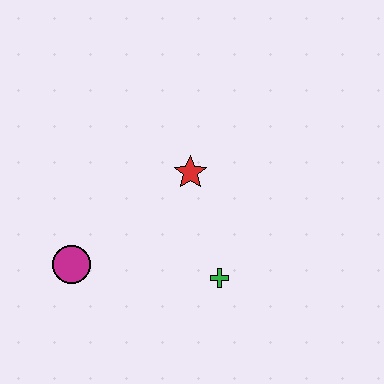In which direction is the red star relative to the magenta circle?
The red star is to the right of the magenta circle.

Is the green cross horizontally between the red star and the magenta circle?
No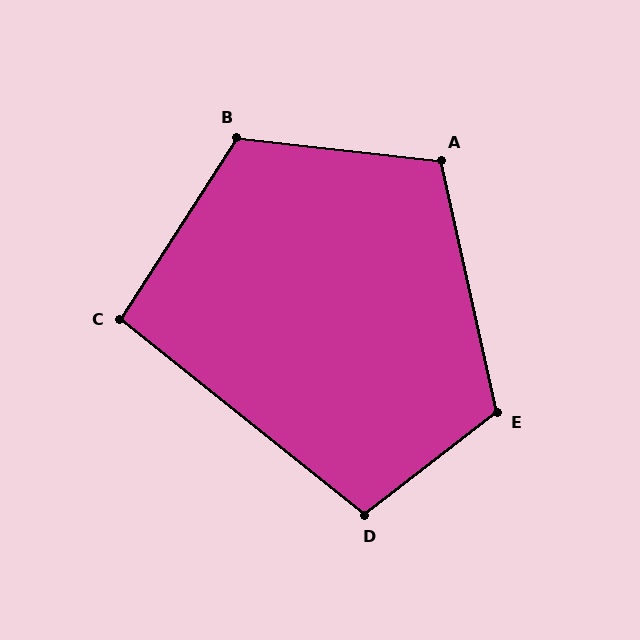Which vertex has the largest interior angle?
B, at approximately 116 degrees.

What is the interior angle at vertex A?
Approximately 109 degrees (obtuse).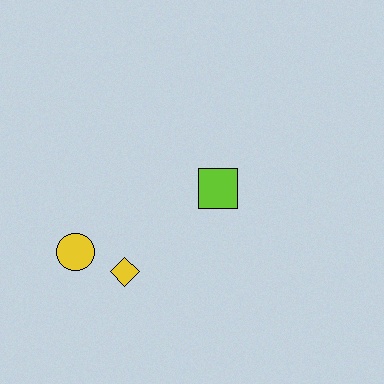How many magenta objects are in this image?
There are no magenta objects.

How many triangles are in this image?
There are no triangles.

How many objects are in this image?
There are 3 objects.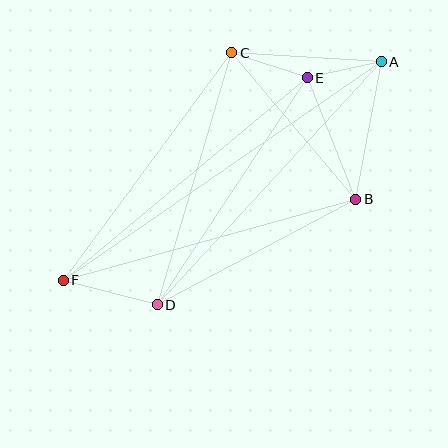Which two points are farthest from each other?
Points A and F are farthest from each other.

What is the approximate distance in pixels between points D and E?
The distance between D and E is approximately 272 pixels.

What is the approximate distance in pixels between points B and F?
The distance between B and F is approximately 303 pixels.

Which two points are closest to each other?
Points A and E are closest to each other.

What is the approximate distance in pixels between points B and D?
The distance between B and D is approximately 225 pixels.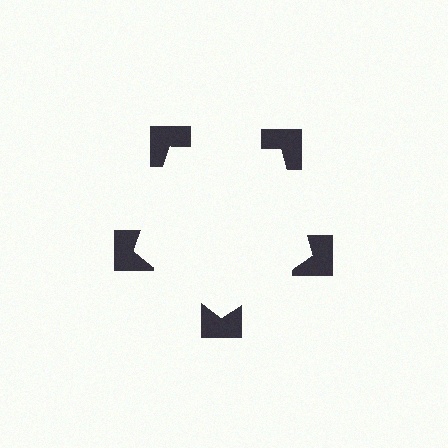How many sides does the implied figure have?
5 sides.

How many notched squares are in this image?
There are 5 — one at each vertex of the illusory pentagon.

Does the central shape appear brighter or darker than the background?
It typically appears slightly brighter than the background, even though no actual brightness change is drawn.